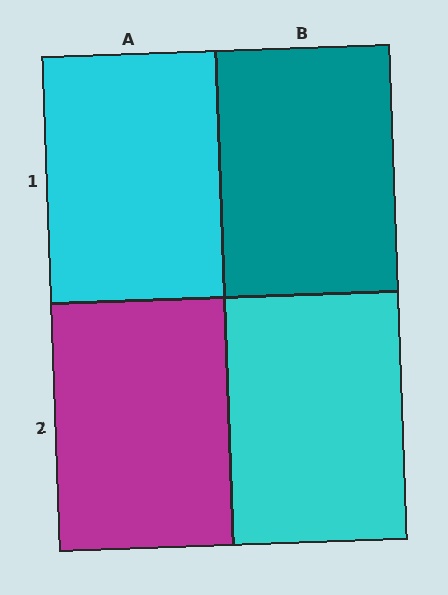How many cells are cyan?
2 cells are cyan.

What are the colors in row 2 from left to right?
Magenta, cyan.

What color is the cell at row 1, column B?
Teal.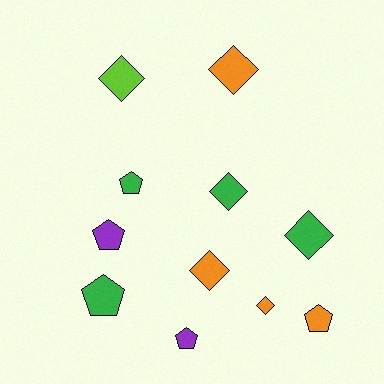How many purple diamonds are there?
There are no purple diamonds.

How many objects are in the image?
There are 11 objects.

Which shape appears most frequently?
Diamond, with 6 objects.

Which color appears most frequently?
Orange, with 4 objects.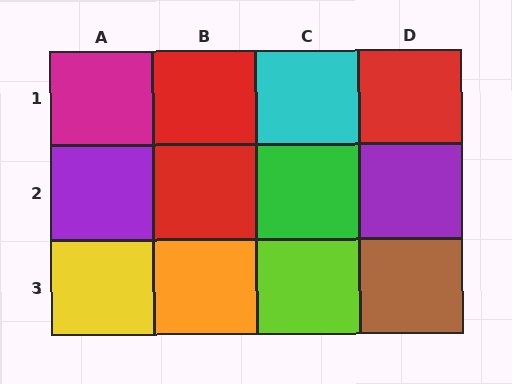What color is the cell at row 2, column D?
Purple.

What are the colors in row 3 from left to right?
Yellow, orange, lime, brown.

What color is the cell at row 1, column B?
Red.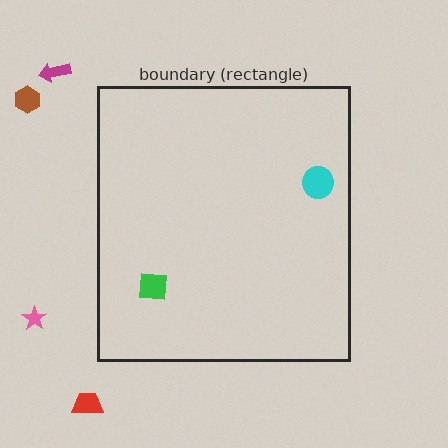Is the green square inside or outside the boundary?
Inside.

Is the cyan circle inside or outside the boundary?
Inside.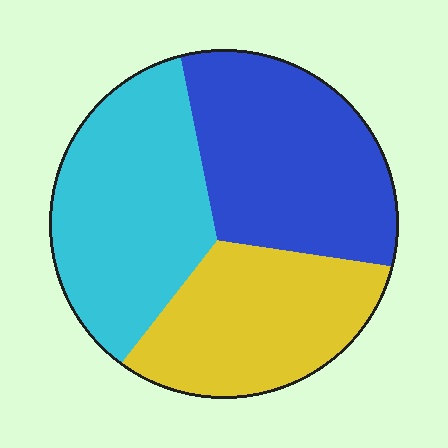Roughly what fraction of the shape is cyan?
Cyan covers roughly 35% of the shape.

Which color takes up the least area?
Yellow, at roughly 30%.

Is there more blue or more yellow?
Blue.